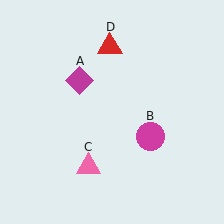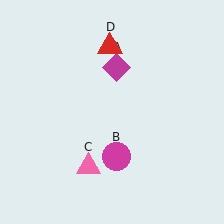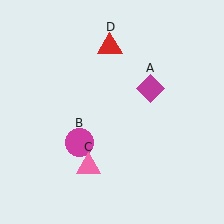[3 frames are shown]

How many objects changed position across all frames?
2 objects changed position: magenta diamond (object A), magenta circle (object B).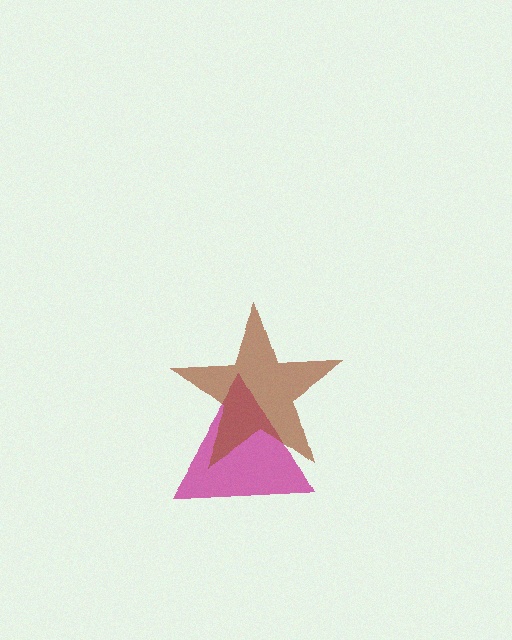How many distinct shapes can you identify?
There are 2 distinct shapes: a magenta triangle, a brown star.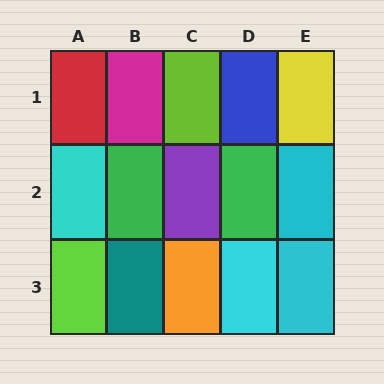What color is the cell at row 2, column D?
Green.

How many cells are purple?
1 cell is purple.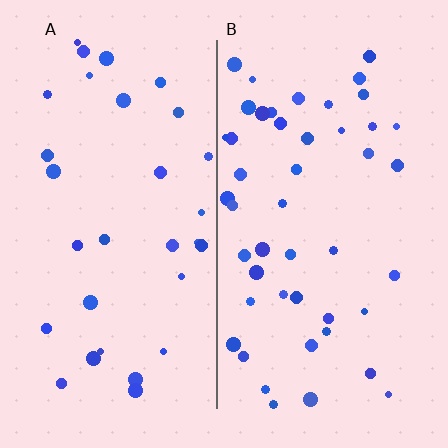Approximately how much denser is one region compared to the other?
Approximately 1.4× — region B over region A.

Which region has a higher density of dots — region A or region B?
B (the right).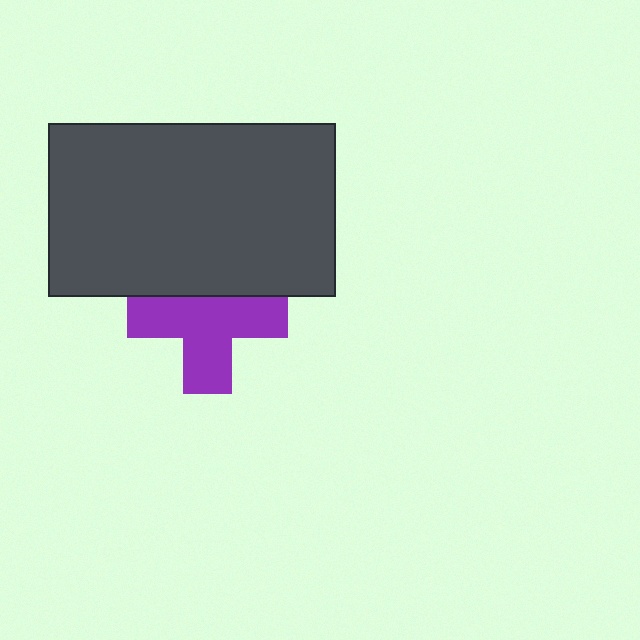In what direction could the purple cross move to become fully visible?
The purple cross could move down. That would shift it out from behind the dark gray rectangle entirely.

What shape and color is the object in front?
The object in front is a dark gray rectangle.